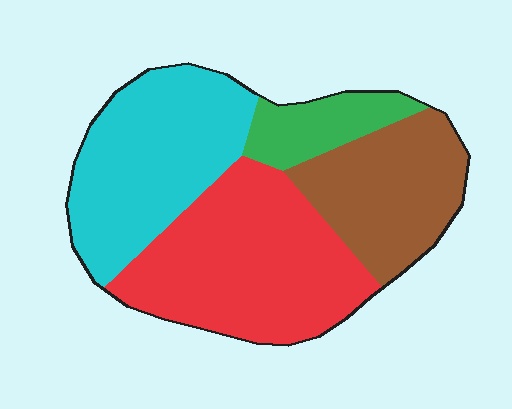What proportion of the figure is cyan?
Cyan covers around 30% of the figure.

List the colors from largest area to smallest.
From largest to smallest: red, cyan, brown, green.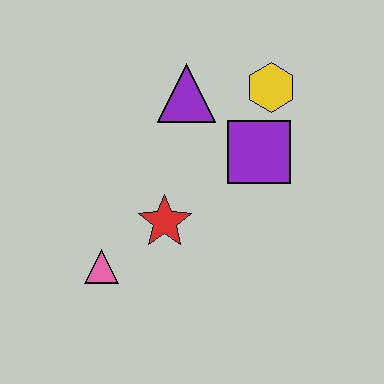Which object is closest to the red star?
The pink triangle is closest to the red star.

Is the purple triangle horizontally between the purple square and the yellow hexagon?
No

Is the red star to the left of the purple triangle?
Yes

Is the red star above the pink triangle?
Yes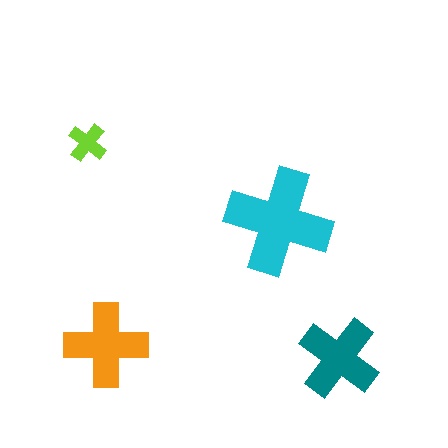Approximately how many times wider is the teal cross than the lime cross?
About 2 times wider.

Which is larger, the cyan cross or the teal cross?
The cyan one.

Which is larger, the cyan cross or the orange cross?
The cyan one.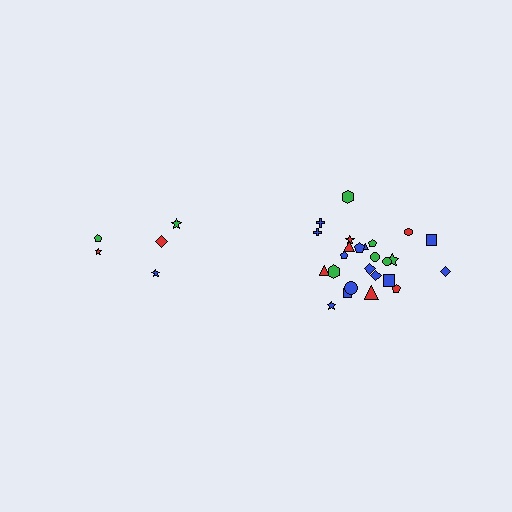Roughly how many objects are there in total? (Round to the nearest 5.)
Roughly 30 objects in total.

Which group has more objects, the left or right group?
The right group.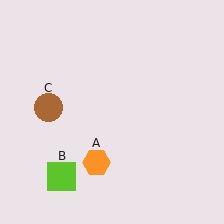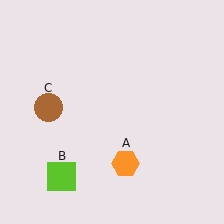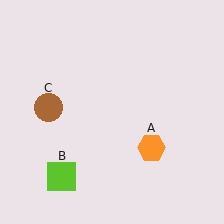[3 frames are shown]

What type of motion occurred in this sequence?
The orange hexagon (object A) rotated counterclockwise around the center of the scene.